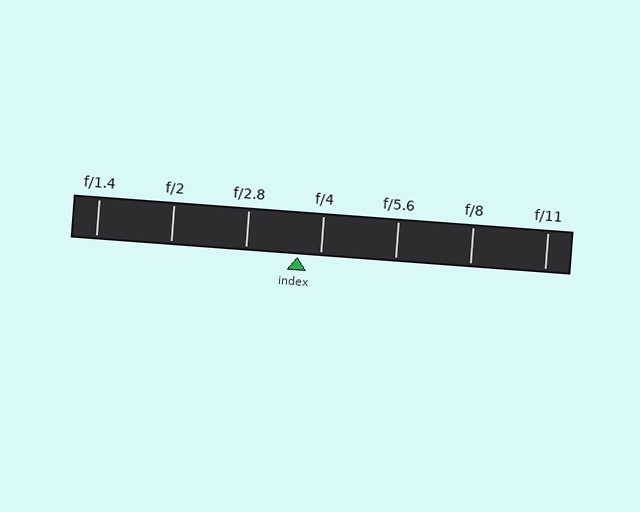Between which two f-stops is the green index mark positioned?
The index mark is between f/2.8 and f/4.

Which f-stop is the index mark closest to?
The index mark is closest to f/4.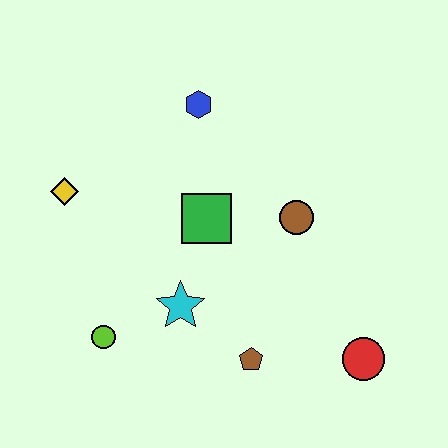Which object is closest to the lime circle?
The cyan star is closest to the lime circle.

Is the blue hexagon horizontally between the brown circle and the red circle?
No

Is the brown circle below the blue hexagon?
Yes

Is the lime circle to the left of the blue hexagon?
Yes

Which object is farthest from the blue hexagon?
The red circle is farthest from the blue hexagon.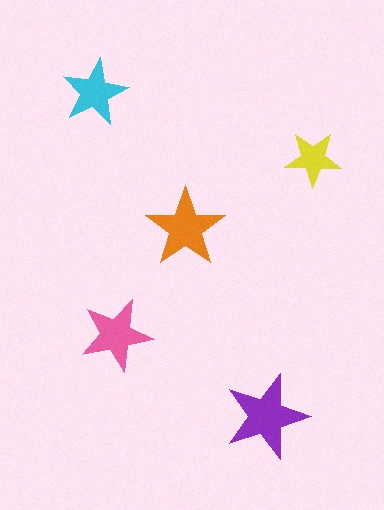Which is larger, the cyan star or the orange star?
The orange one.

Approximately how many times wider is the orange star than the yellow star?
About 1.5 times wider.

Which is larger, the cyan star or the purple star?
The purple one.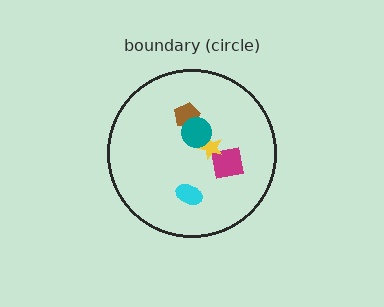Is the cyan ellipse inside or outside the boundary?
Inside.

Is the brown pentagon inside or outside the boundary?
Inside.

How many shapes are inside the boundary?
5 inside, 0 outside.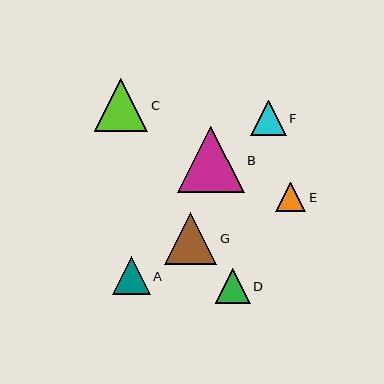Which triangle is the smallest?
Triangle E is the smallest with a size of approximately 30 pixels.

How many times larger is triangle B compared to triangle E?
Triangle B is approximately 2.3 times the size of triangle E.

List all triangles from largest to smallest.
From largest to smallest: B, C, G, A, F, D, E.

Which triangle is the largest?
Triangle B is the largest with a size of approximately 67 pixels.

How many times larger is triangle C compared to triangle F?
Triangle C is approximately 1.5 times the size of triangle F.